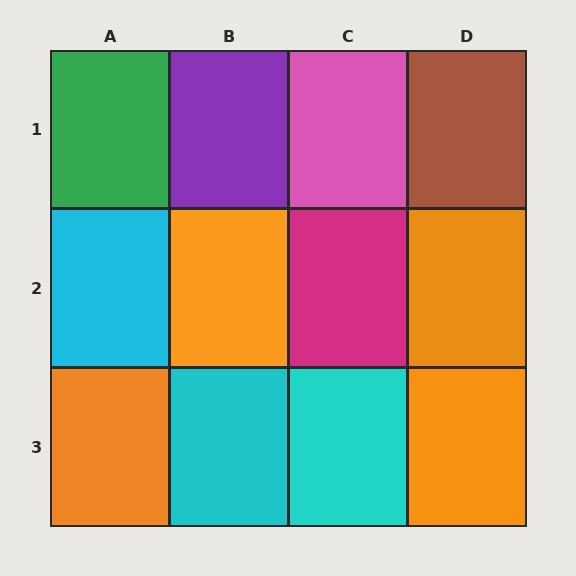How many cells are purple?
1 cell is purple.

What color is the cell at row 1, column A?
Green.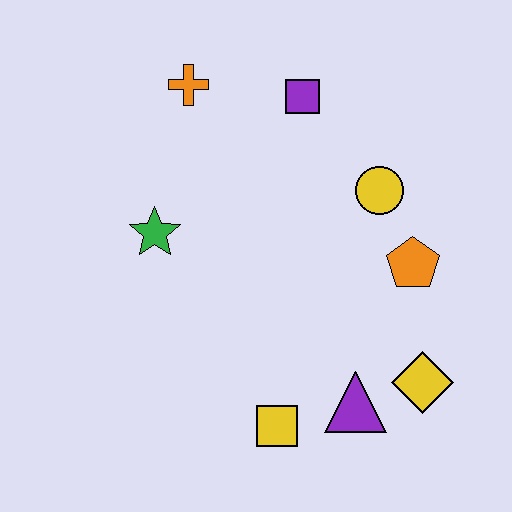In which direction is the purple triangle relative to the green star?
The purple triangle is to the right of the green star.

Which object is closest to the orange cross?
The purple square is closest to the orange cross.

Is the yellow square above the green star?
No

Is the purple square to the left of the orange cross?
No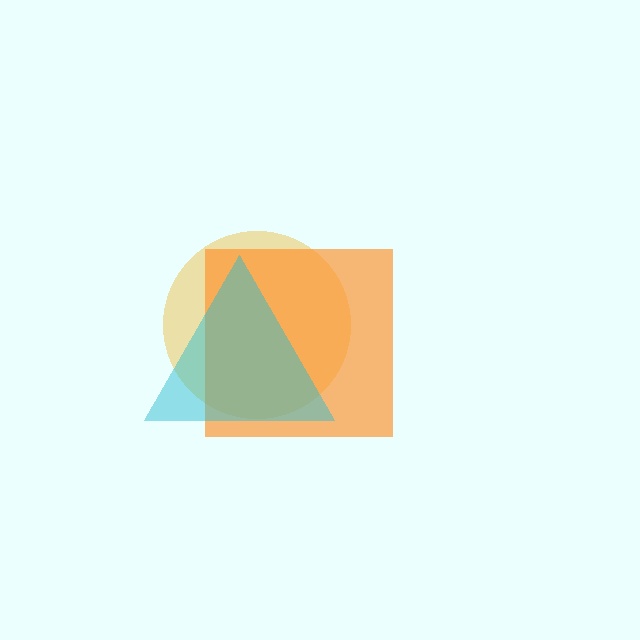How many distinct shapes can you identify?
There are 3 distinct shapes: a yellow circle, an orange square, a cyan triangle.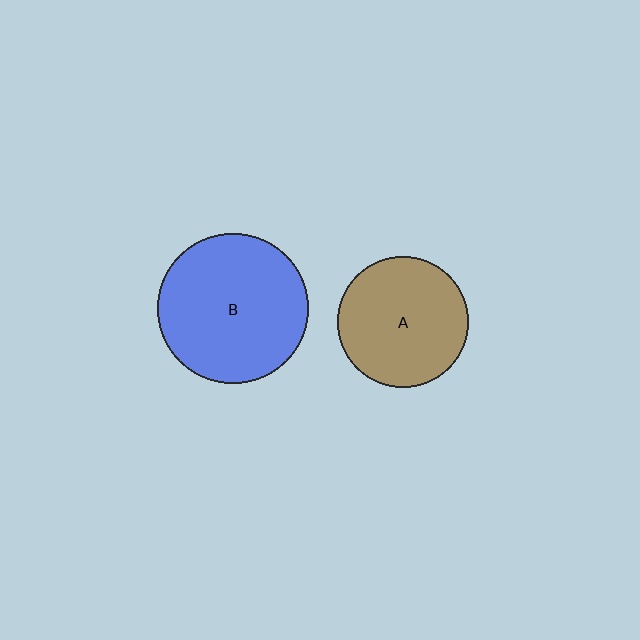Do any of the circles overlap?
No, none of the circles overlap.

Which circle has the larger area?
Circle B (blue).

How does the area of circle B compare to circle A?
Approximately 1.3 times.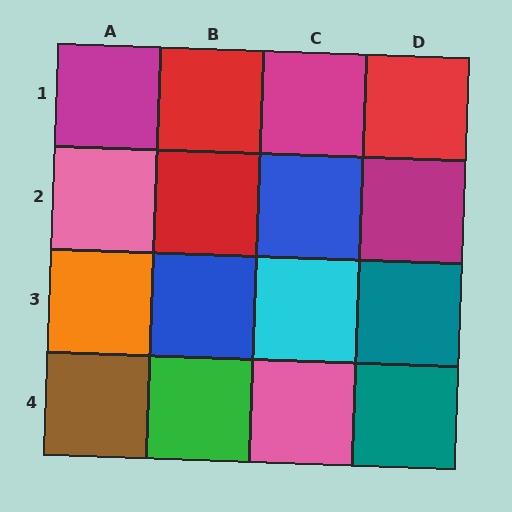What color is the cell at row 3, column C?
Cyan.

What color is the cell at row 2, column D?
Magenta.